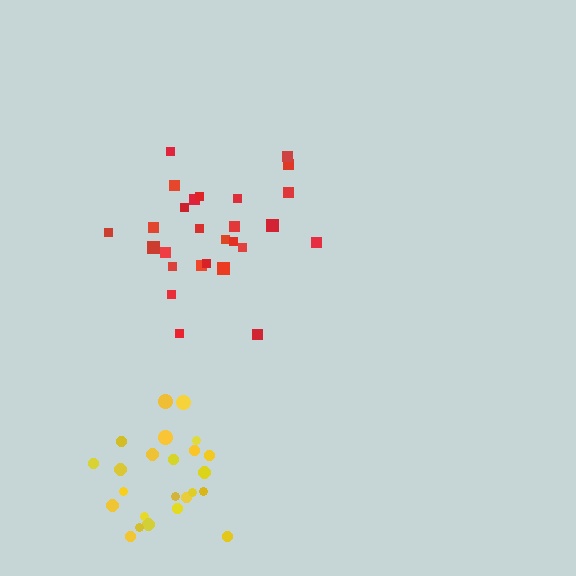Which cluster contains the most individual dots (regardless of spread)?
Red (27).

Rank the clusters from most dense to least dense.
yellow, red.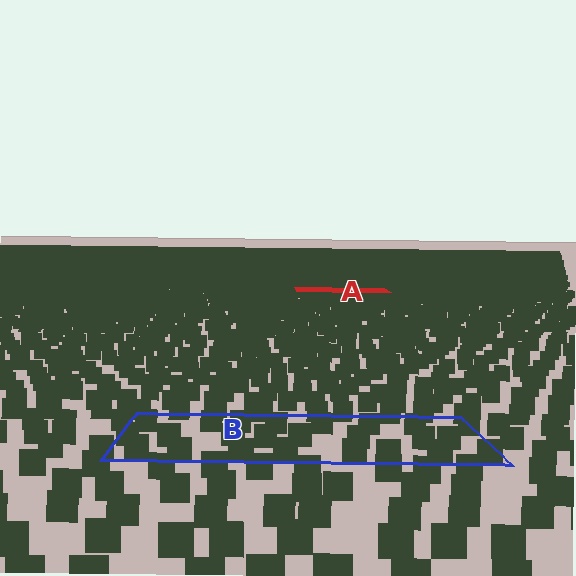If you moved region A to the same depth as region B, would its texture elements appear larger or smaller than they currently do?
They would appear larger. At a closer depth, the same texture elements are projected at a bigger on-screen size.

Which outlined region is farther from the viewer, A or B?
Region A is farther from the viewer — the texture elements inside it appear smaller and more densely packed.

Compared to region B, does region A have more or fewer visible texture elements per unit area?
Region A has more texture elements per unit area — they are packed more densely because it is farther away.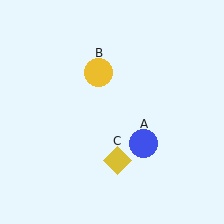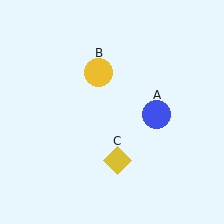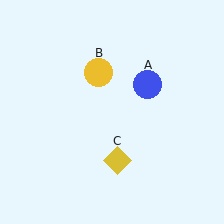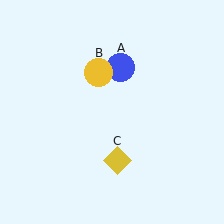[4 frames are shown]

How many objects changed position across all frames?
1 object changed position: blue circle (object A).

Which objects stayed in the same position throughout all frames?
Yellow circle (object B) and yellow diamond (object C) remained stationary.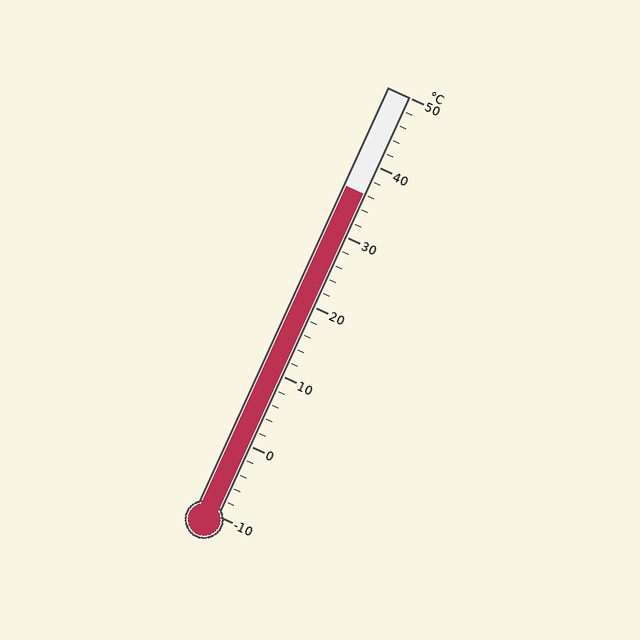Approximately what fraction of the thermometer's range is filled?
The thermometer is filled to approximately 75% of its range.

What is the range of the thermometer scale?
The thermometer scale ranges from -10°C to 50°C.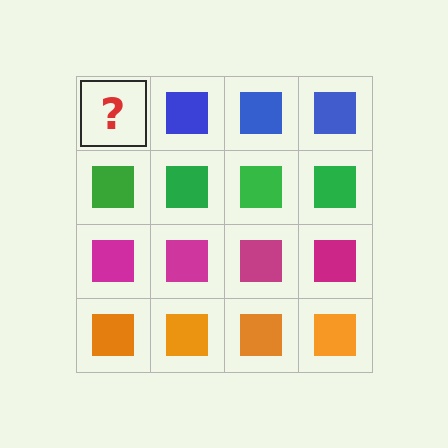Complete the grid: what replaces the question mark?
The question mark should be replaced with a blue square.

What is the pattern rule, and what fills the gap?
The rule is that each row has a consistent color. The gap should be filled with a blue square.